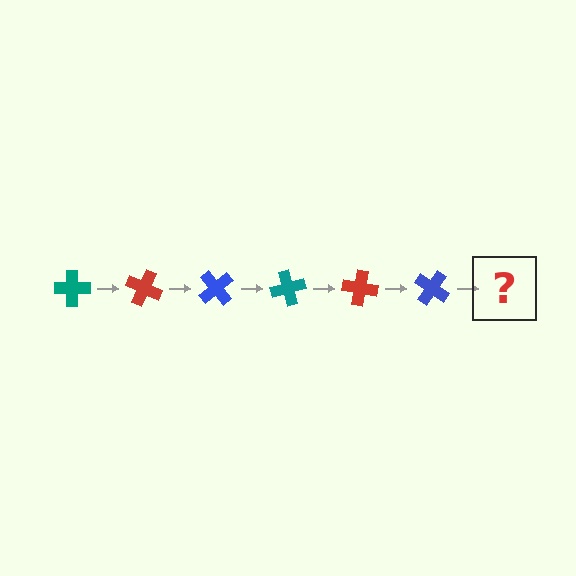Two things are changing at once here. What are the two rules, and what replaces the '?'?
The two rules are that it rotates 25 degrees each step and the color cycles through teal, red, and blue. The '?' should be a teal cross, rotated 150 degrees from the start.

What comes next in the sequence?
The next element should be a teal cross, rotated 150 degrees from the start.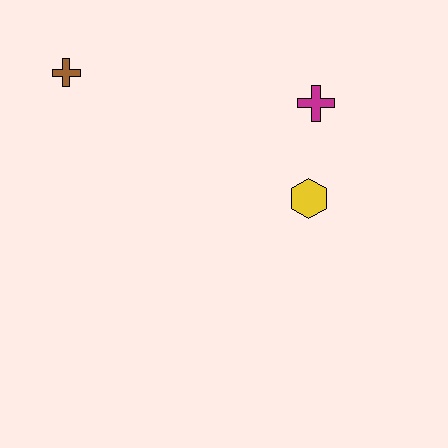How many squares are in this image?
There are no squares.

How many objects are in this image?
There are 3 objects.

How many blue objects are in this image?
There are no blue objects.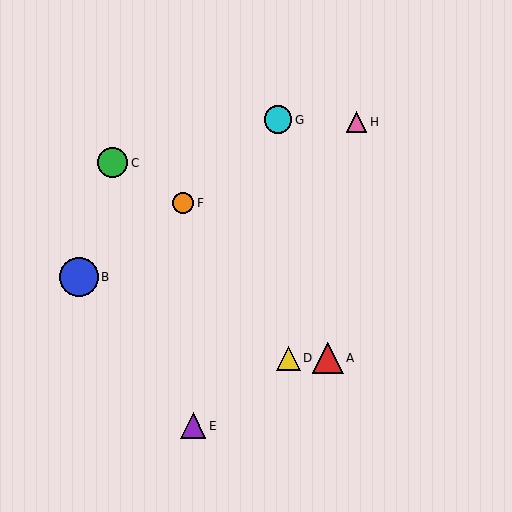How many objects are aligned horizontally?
2 objects (A, D) are aligned horizontally.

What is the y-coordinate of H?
Object H is at y≈122.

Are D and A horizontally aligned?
Yes, both are at y≈358.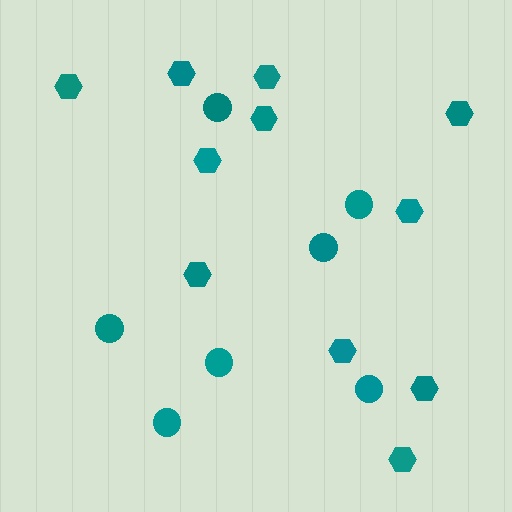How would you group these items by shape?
There are 2 groups: one group of hexagons (11) and one group of circles (7).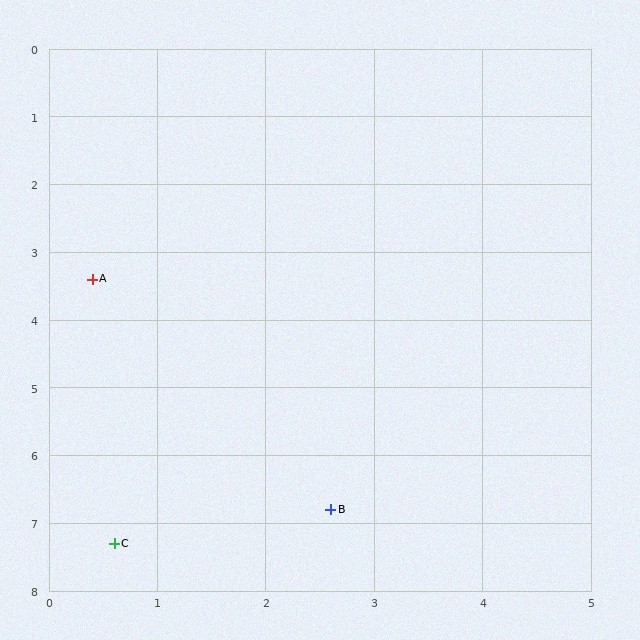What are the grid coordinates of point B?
Point B is at approximately (2.6, 6.8).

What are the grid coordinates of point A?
Point A is at approximately (0.4, 3.4).